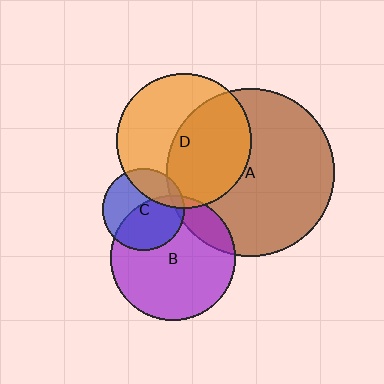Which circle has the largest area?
Circle A (brown).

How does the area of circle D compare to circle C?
Approximately 2.8 times.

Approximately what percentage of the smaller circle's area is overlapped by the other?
Approximately 50%.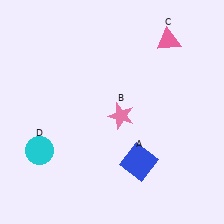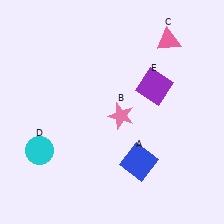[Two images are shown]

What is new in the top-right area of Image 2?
A purple square (E) was added in the top-right area of Image 2.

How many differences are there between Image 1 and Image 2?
There is 1 difference between the two images.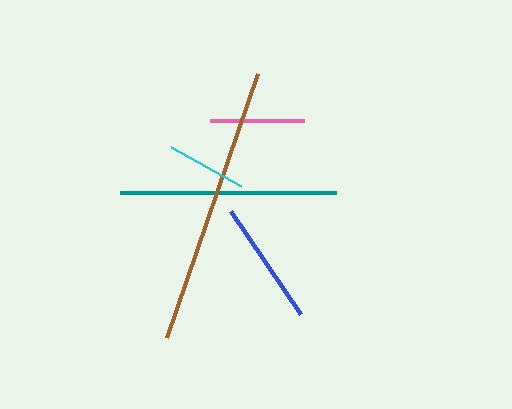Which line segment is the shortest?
The cyan line is the shortest at approximately 80 pixels.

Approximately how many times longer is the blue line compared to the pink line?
The blue line is approximately 1.3 times the length of the pink line.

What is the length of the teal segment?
The teal segment is approximately 216 pixels long.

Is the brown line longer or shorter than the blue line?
The brown line is longer than the blue line.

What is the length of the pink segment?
The pink segment is approximately 94 pixels long.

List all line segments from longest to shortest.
From longest to shortest: brown, teal, blue, pink, cyan.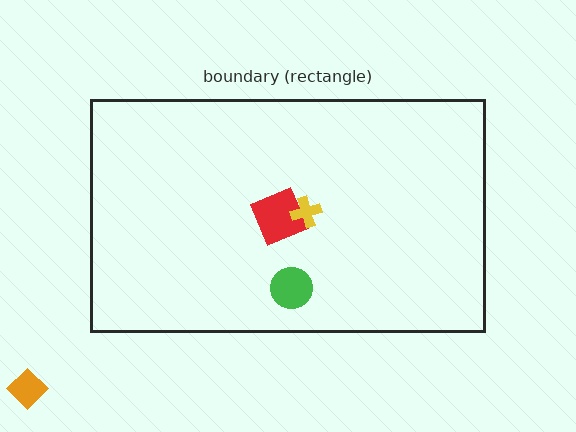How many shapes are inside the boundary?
3 inside, 1 outside.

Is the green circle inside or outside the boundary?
Inside.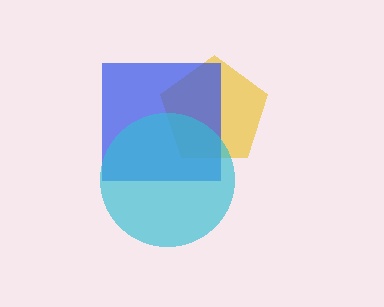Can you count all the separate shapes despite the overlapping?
Yes, there are 3 separate shapes.